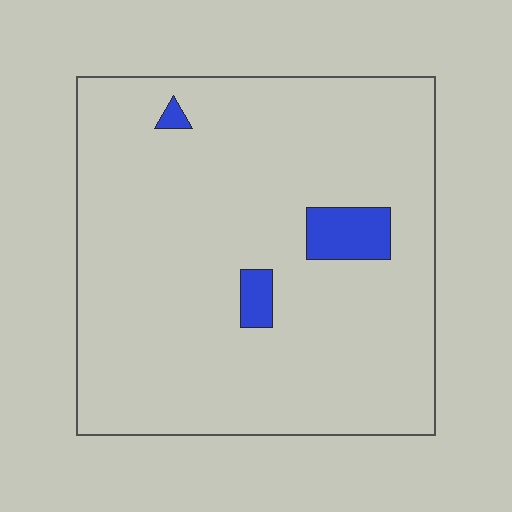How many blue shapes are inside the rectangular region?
3.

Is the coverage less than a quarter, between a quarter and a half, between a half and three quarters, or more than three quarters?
Less than a quarter.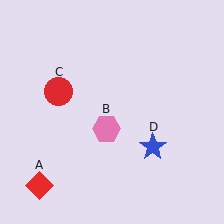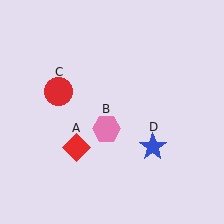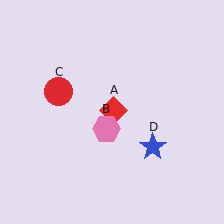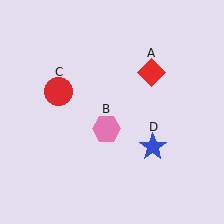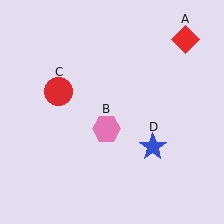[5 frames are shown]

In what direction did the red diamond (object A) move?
The red diamond (object A) moved up and to the right.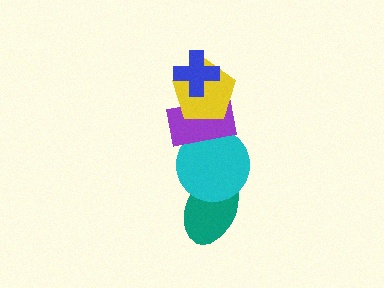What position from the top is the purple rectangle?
The purple rectangle is 3rd from the top.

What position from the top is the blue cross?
The blue cross is 1st from the top.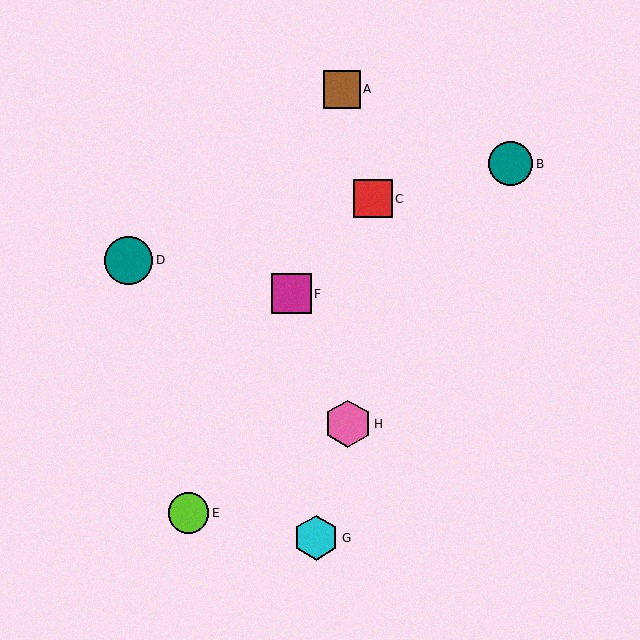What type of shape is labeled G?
Shape G is a cyan hexagon.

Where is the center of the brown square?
The center of the brown square is at (342, 90).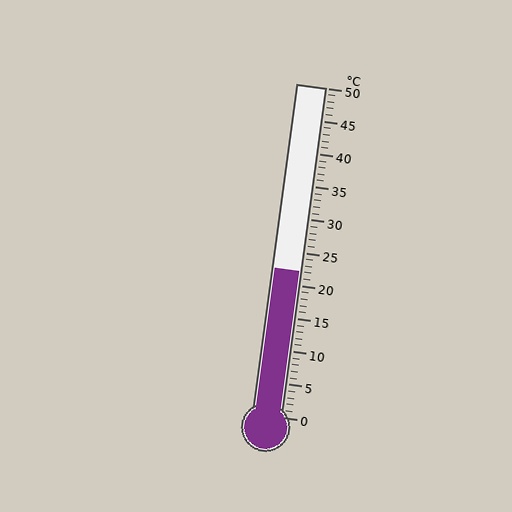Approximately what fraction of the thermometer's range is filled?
The thermometer is filled to approximately 45% of its range.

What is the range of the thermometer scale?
The thermometer scale ranges from 0°C to 50°C.